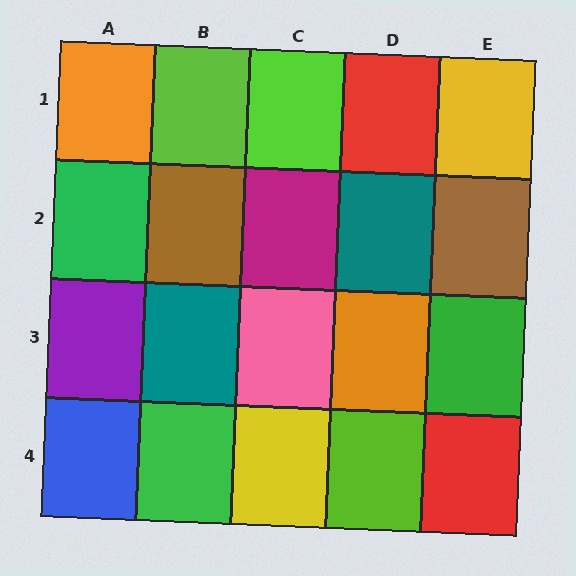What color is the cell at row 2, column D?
Teal.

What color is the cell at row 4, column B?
Green.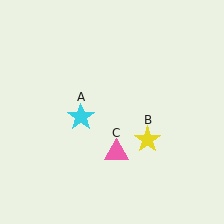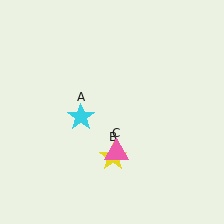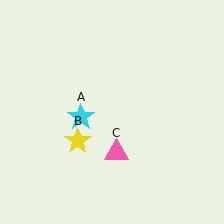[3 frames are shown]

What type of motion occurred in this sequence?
The yellow star (object B) rotated clockwise around the center of the scene.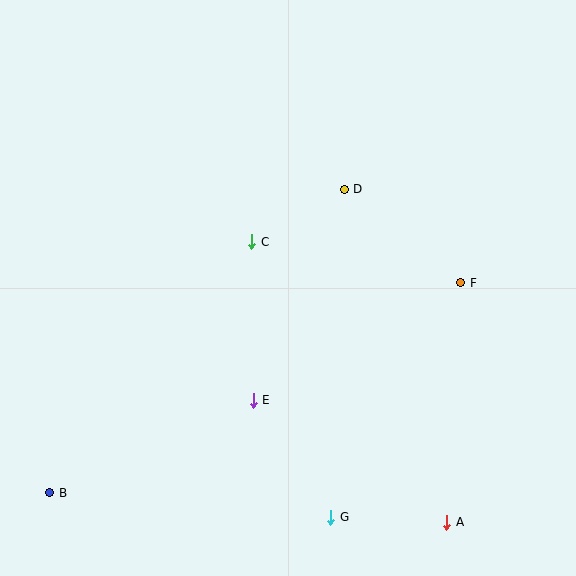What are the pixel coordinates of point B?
Point B is at (50, 493).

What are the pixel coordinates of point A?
Point A is at (447, 522).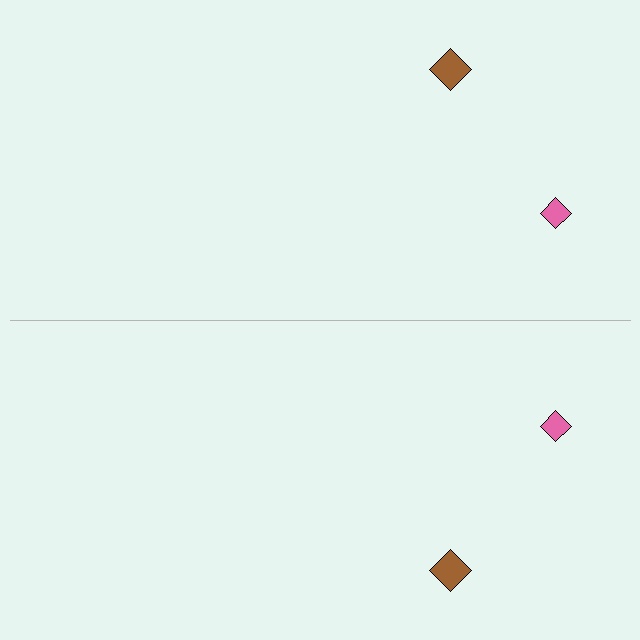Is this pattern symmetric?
Yes, this pattern has bilateral (reflection) symmetry.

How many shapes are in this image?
There are 4 shapes in this image.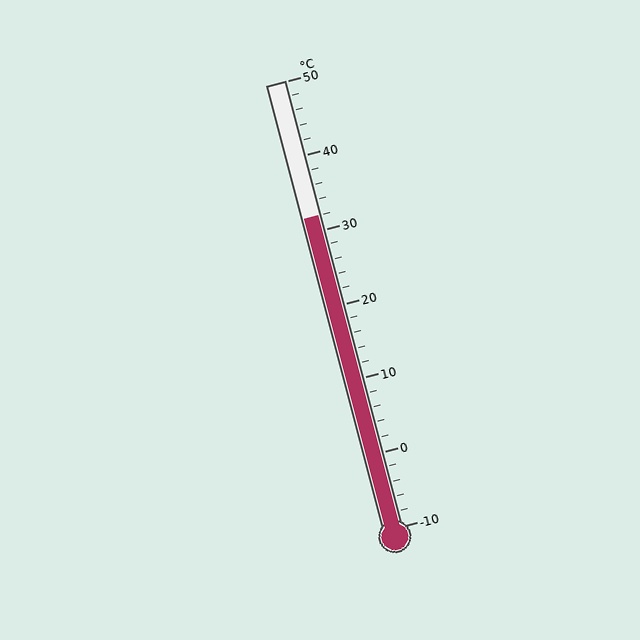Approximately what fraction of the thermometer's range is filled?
The thermometer is filled to approximately 70% of its range.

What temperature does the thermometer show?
The thermometer shows approximately 32°C.